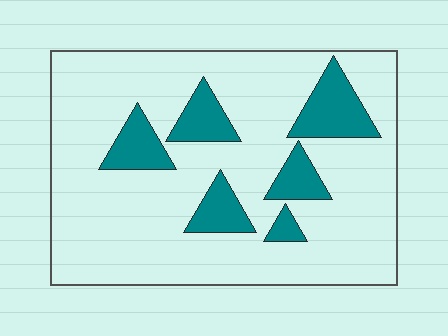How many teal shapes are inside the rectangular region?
6.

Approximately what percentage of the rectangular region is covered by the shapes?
Approximately 20%.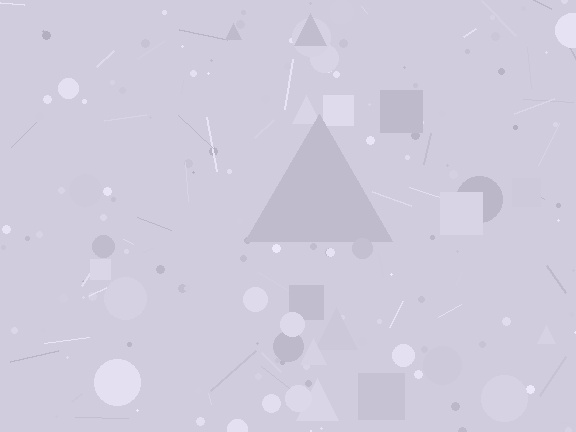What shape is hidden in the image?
A triangle is hidden in the image.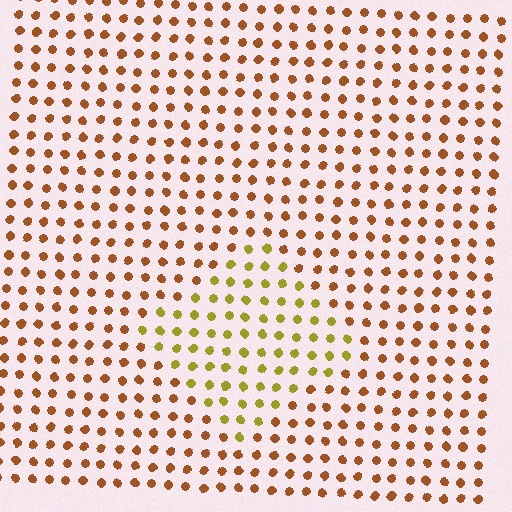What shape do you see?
I see a diamond.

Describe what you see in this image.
The image is filled with small brown elements in a uniform arrangement. A diamond-shaped region is visible where the elements are tinted to a slightly different hue, forming a subtle color boundary.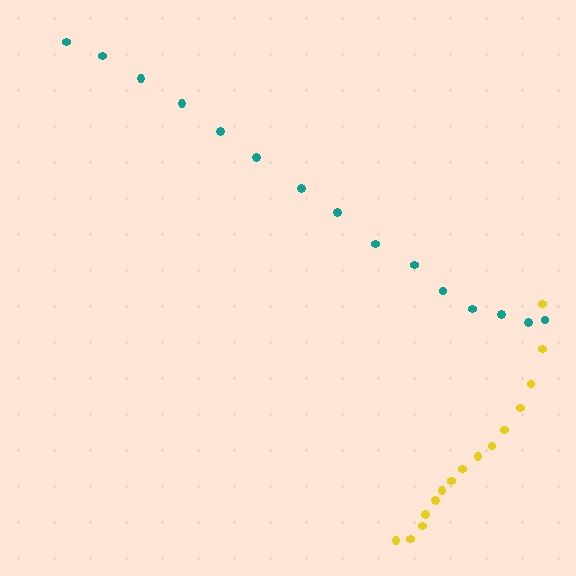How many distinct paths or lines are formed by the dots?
There are 2 distinct paths.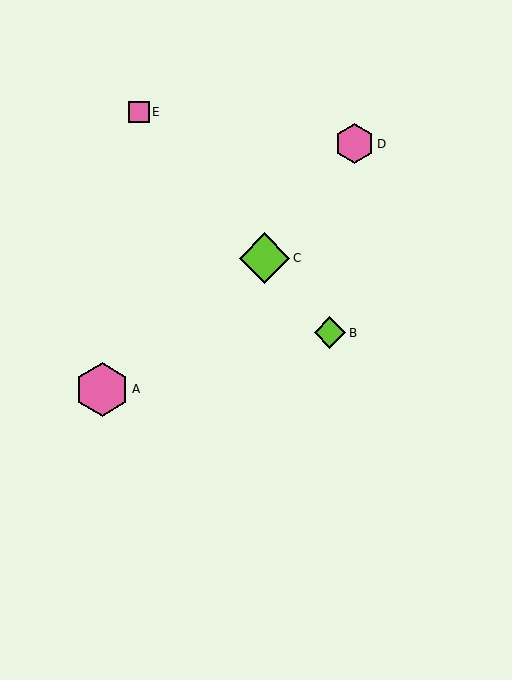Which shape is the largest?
The pink hexagon (labeled A) is the largest.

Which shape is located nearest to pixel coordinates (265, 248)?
The lime diamond (labeled C) at (264, 258) is nearest to that location.